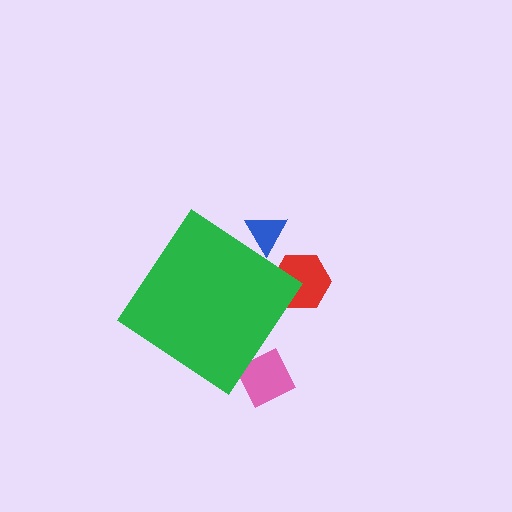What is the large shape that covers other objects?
A green diamond.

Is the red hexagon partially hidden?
Yes, the red hexagon is partially hidden behind the green diamond.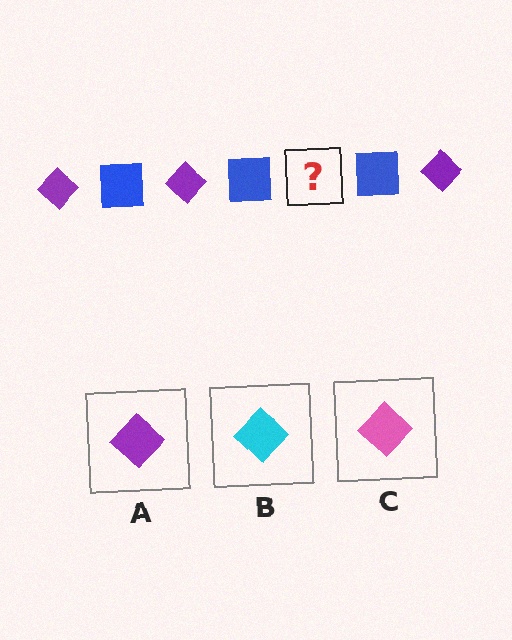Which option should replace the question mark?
Option A.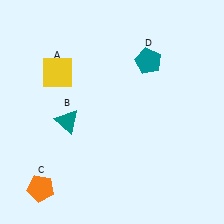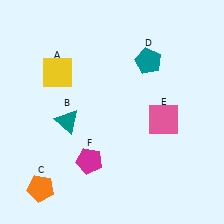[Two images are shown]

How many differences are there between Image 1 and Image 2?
There are 2 differences between the two images.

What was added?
A pink square (E), a magenta pentagon (F) were added in Image 2.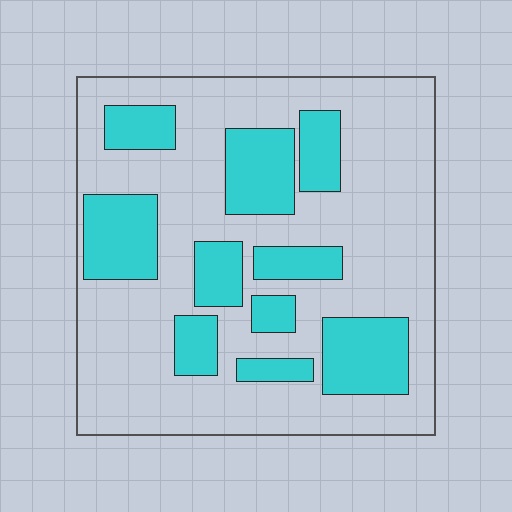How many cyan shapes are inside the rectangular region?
10.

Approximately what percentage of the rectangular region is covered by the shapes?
Approximately 30%.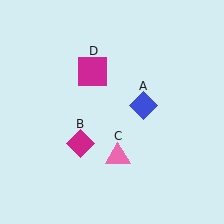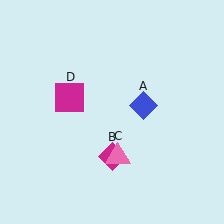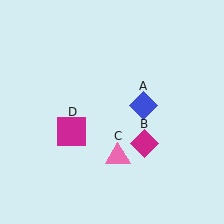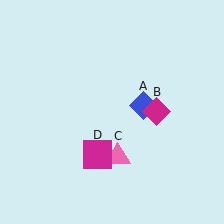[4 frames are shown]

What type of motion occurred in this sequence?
The magenta diamond (object B), magenta square (object D) rotated counterclockwise around the center of the scene.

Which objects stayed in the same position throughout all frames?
Blue diamond (object A) and pink triangle (object C) remained stationary.